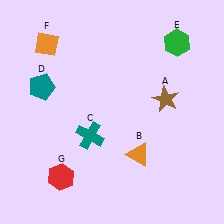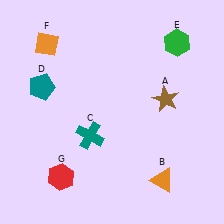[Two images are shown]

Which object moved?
The orange triangle (B) moved down.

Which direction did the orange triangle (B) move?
The orange triangle (B) moved down.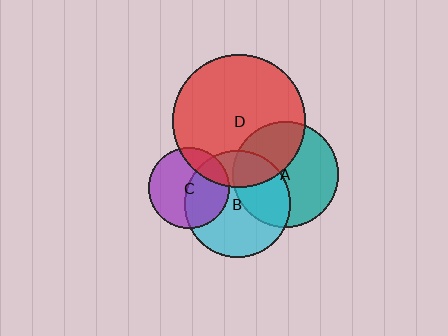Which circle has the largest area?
Circle D (red).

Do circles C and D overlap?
Yes.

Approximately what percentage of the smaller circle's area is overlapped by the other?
Approximately 20%.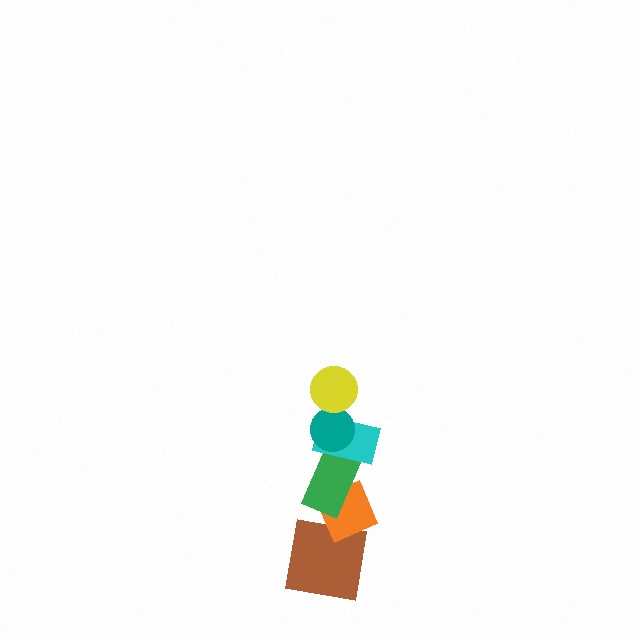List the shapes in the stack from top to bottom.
From top to bottom: the yellow circle, the teal circle, the cyan rectangle, the green rectangle, the orange diamond, the brown square.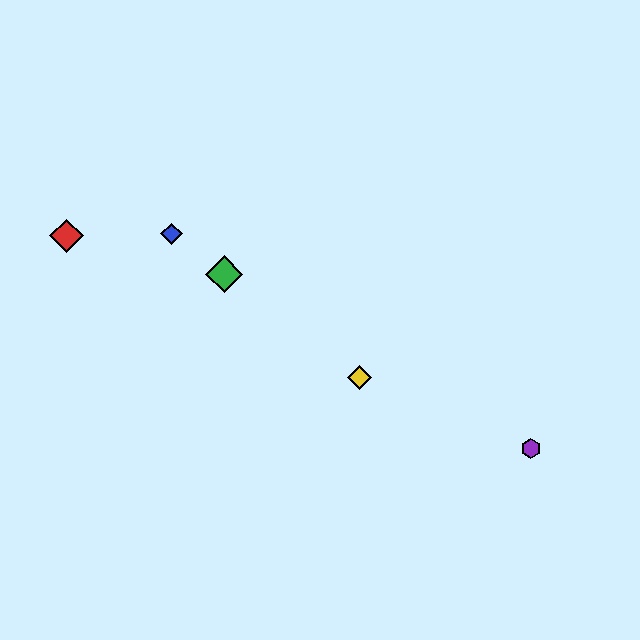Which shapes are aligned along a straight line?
The blue diamond, the green diamond, the yellow diamond are aligned along a straight line.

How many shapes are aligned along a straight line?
3 shapes (the blue diamond, the green diamond, the yellow diamond) are aligned along a straight line.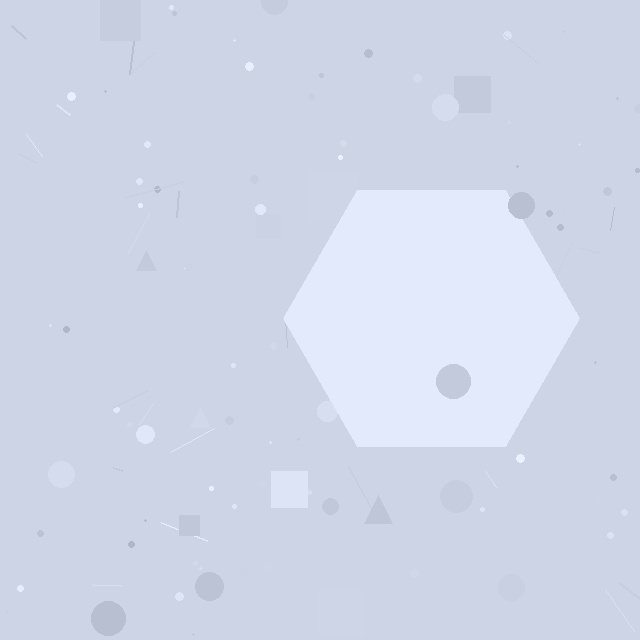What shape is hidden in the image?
A hexagon is hidden in the image.